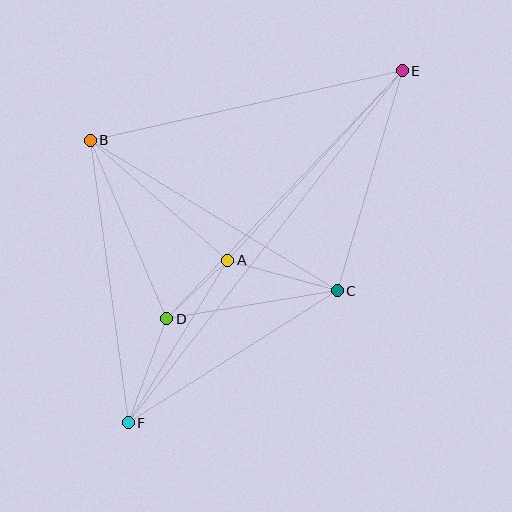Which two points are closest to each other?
Points A and D are closest to each other.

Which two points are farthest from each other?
Points E and F are farthest from each other.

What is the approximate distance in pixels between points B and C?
The distance between B and C is approximately 289 pixels.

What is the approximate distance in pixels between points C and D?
The distance between C and D is approximately 173 pixels.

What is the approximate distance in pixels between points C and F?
The distance between C and F is approximately 247 pixels.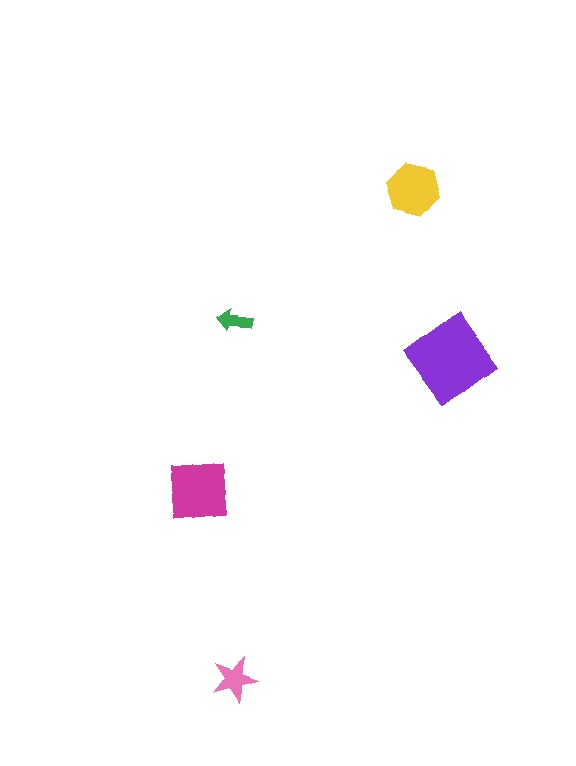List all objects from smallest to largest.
The green arrow, the pink star, the yellow hexagon, the magenta square, the purple diamond.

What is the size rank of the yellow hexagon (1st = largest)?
3rd.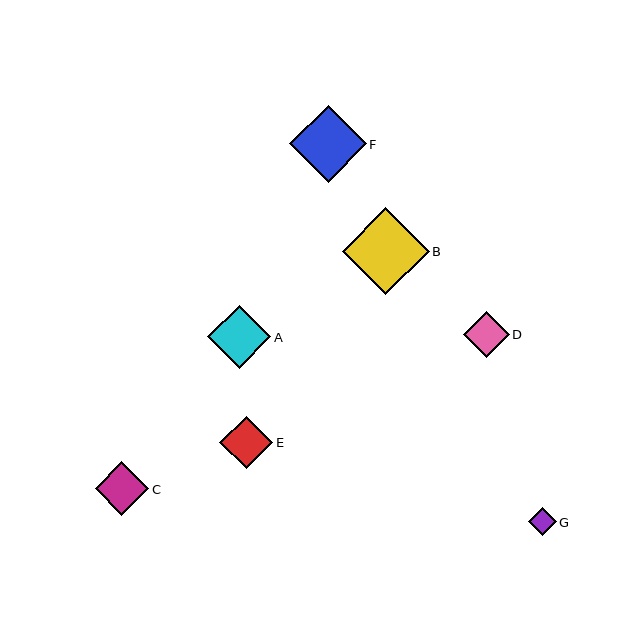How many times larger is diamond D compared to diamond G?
Diamond D is approximately 1.6 times the size of diamond G.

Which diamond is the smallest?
Diamond G is the smallest with a size of approximately 28 pixels.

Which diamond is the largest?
Diamond B is the largest with a size of approximately 87 pixels.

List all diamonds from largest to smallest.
From largest to smallest: B, F, A, C, E, D, G.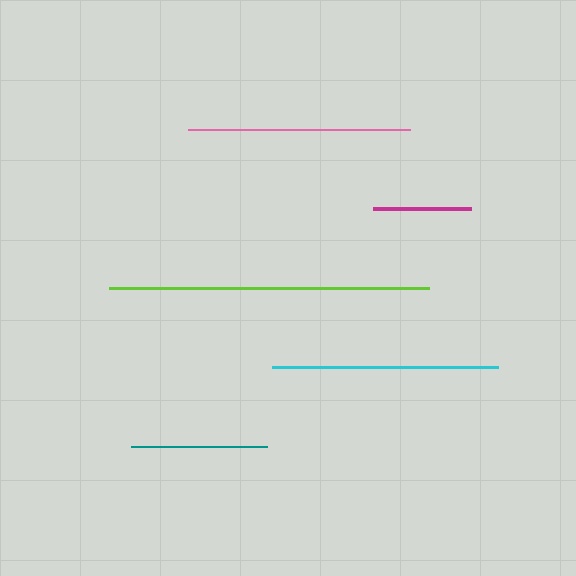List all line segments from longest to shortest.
From longest to shortest: lime, cyan, pink, teal, magenta.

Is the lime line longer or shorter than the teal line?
The lime line is longer than the teal line.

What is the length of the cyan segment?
The cyan segment is approximately 226 pixels long.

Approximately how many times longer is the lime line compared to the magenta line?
The lime line is approximately 3.3 times the length of the magenta line.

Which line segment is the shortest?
The magenta line is the shortest at approximately 98 pixels.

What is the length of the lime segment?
The lime segment is approximately 320 pixels long.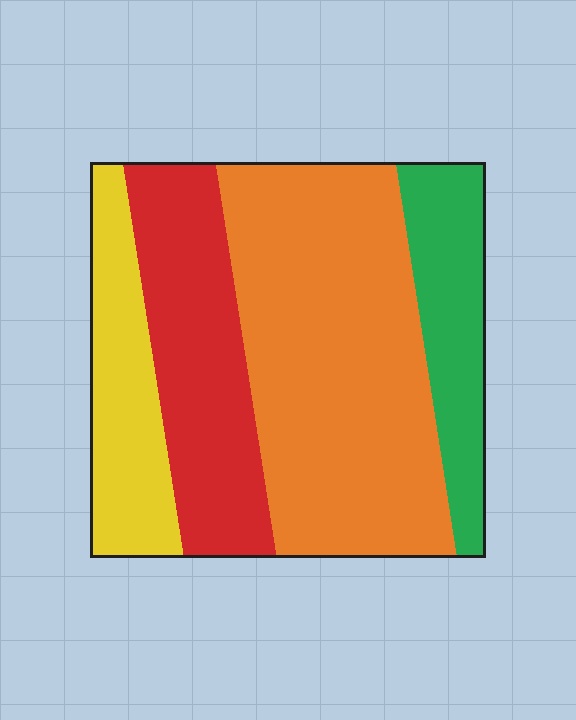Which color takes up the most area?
Orange, at roughly 45%.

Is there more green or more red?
Red.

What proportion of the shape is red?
Red takes up less than a quarter of the shape.